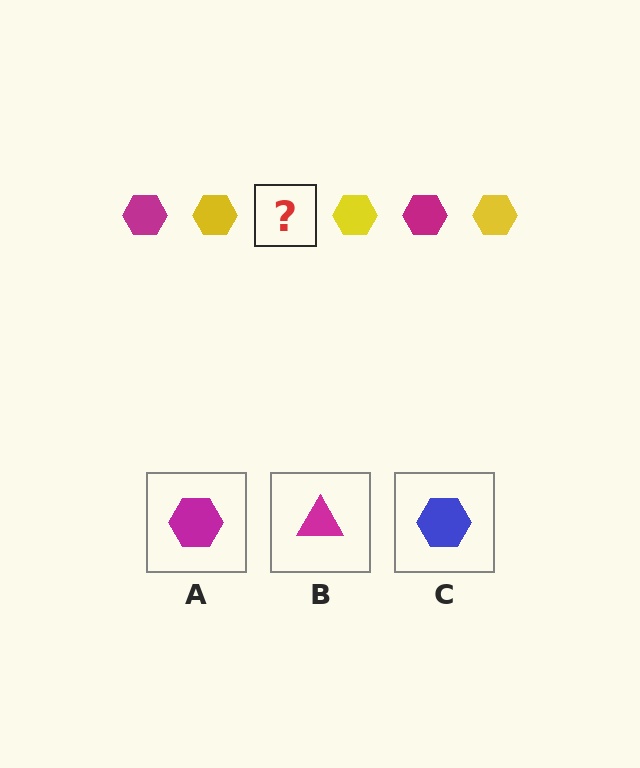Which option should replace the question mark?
Option A.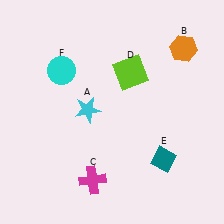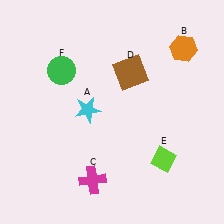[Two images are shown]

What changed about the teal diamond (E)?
In Image 1, E is teal. In Image 2, it changed to lime.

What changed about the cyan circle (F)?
In Image 1, F is cyan. In Image 2, it changed to green.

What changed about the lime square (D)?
In Image 1, D is lime. In Image 2, it changed to brown.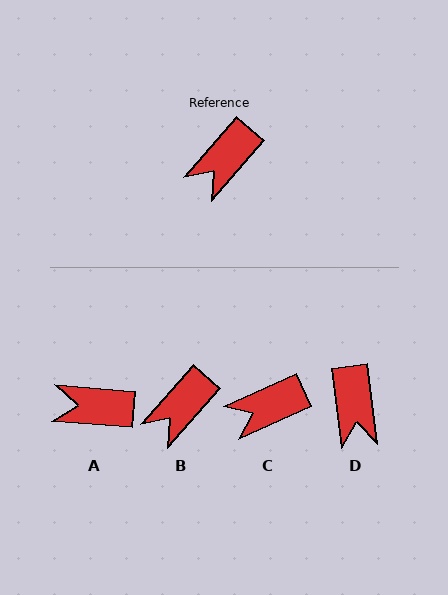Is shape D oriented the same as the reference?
No, it is off by about 49 degrees.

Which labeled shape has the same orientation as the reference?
B.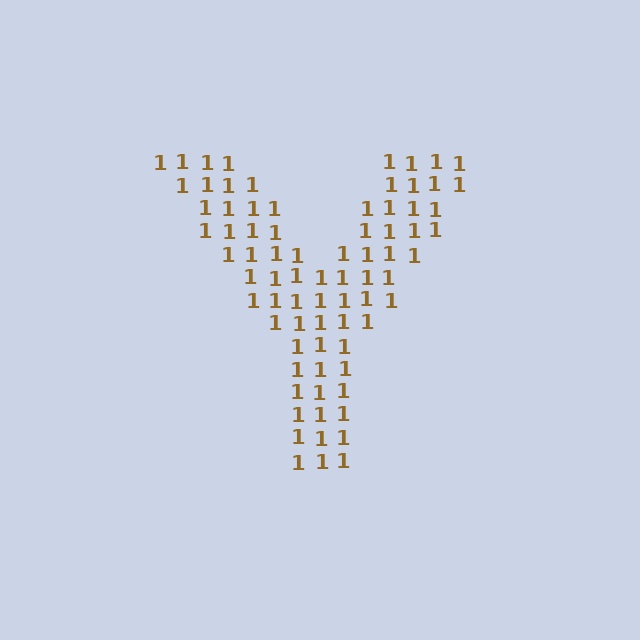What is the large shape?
The large shape is the letter Y.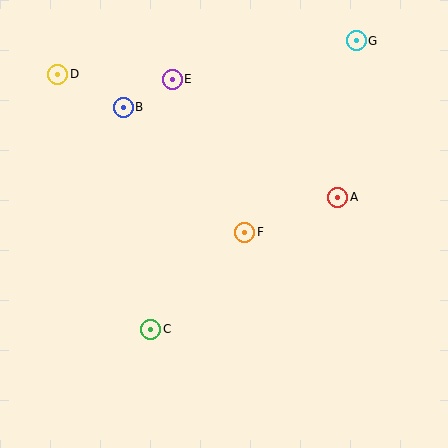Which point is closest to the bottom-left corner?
Point C is closest to the bottom-left corner.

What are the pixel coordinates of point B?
Point B is at (123, 107).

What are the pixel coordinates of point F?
Point F is at (245, 232).